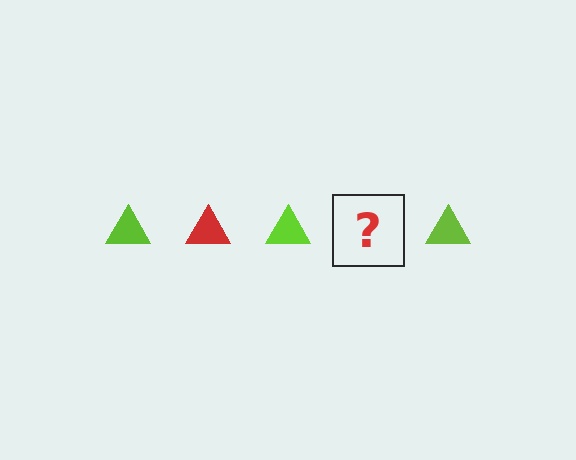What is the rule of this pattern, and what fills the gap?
The rule is that the pattern cycles through lime, red triangles. The gap should be filled with a red triangle.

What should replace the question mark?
The question mark should be replaced with a red triangle.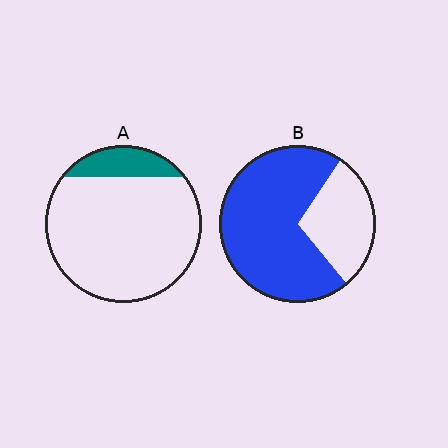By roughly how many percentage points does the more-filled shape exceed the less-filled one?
By roughly 55 percentage points (B over A).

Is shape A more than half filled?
No.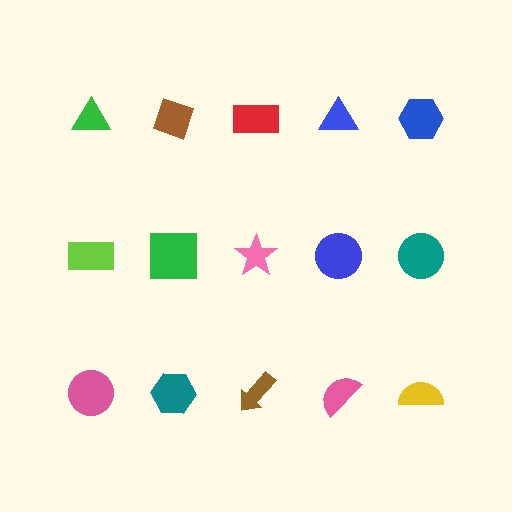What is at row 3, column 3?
A brown arrow.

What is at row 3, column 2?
A teal hexagon.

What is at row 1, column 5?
A blue hexagon.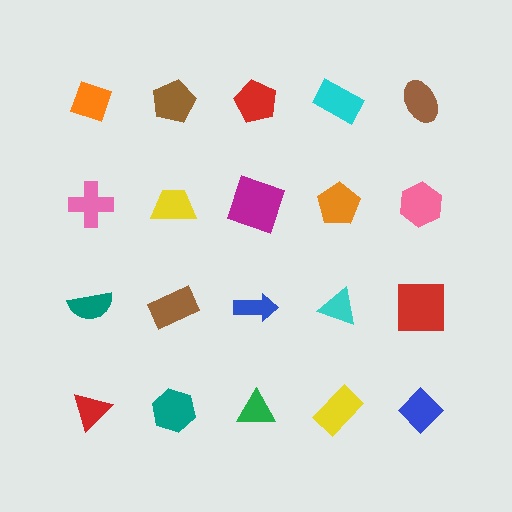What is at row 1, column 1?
An orange diamond.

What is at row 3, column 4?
A cyan triangle.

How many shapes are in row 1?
5 shapes.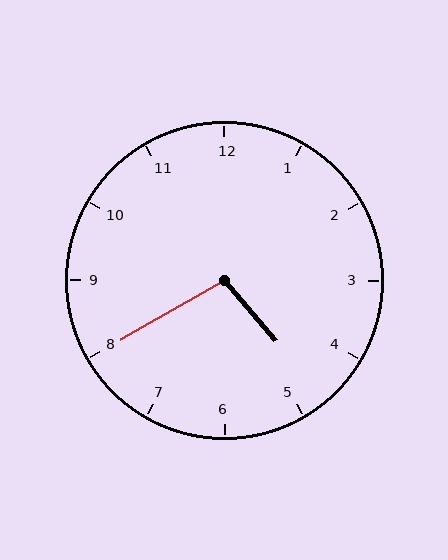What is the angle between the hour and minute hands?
Approximately 100 degrees.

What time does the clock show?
4:40.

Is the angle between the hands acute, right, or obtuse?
It is obtuse.